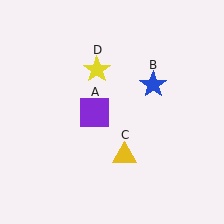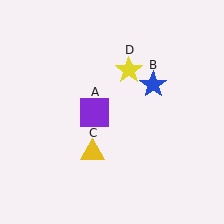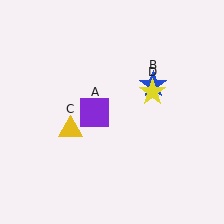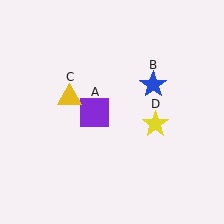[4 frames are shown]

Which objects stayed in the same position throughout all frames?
Purple square (object A) and blue star (object B) remained stationary.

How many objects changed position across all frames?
2 objects changed position: yellow triangle (object C), yellow star (object D).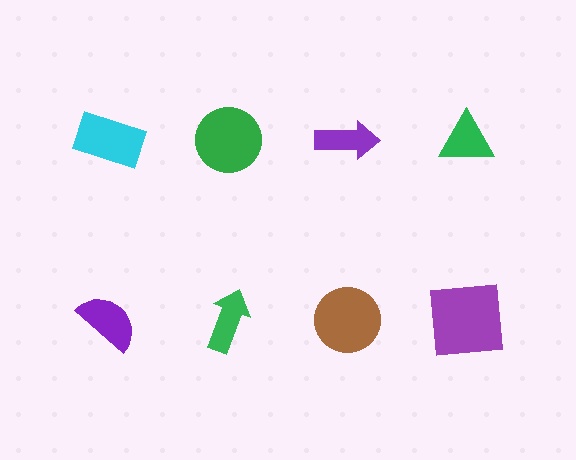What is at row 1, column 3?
A purple arrow.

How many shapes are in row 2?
4 shapes.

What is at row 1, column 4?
A green triangle.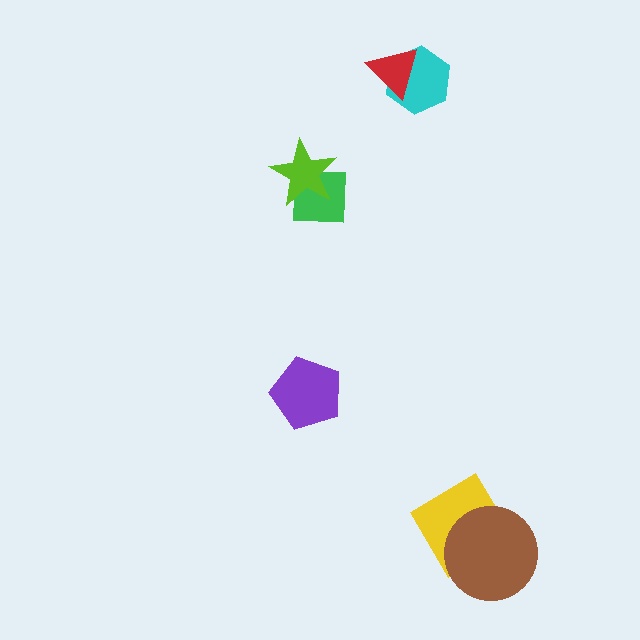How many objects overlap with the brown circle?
1 object overlaps with the brown circle.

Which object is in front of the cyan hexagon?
The red triangle is in front of the cyan hexagon.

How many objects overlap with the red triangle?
1 object overlaps with the red triangle.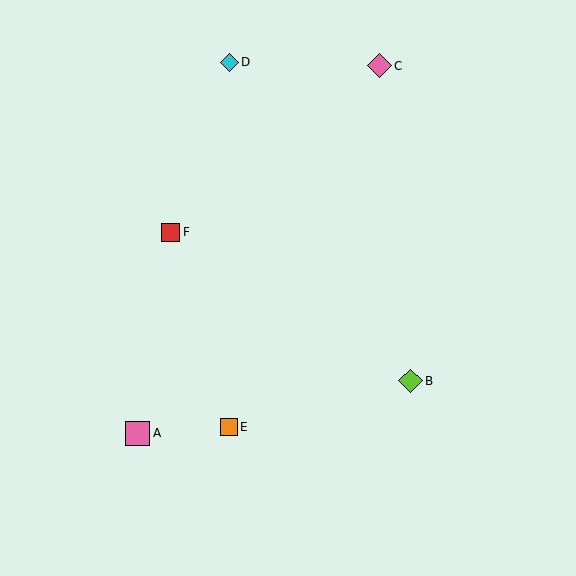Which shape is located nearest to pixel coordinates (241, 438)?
The orange square (labeled E) at (229, 427) is nearest to that location.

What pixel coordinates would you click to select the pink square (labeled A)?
Click at (138, 433) to select the pink square A.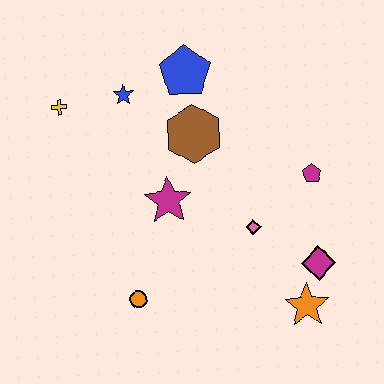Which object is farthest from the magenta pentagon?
The yellow cross is farthest from the magenta pentagon.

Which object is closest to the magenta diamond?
The orange star is closest to the magenta diamond.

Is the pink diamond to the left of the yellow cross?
No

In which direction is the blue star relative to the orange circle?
The blue star is above the orange circle.